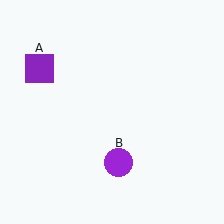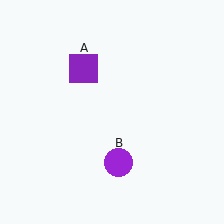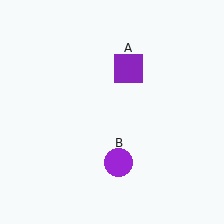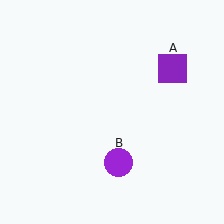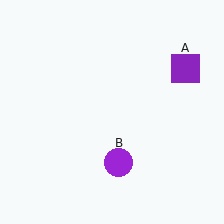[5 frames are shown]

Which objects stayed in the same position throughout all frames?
Purple circle (object B) remained stationary.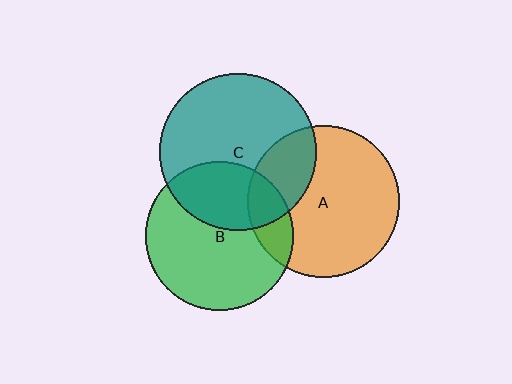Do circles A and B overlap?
Yes.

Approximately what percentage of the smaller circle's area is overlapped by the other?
Approximately 15%.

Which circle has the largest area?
Circle C (teal).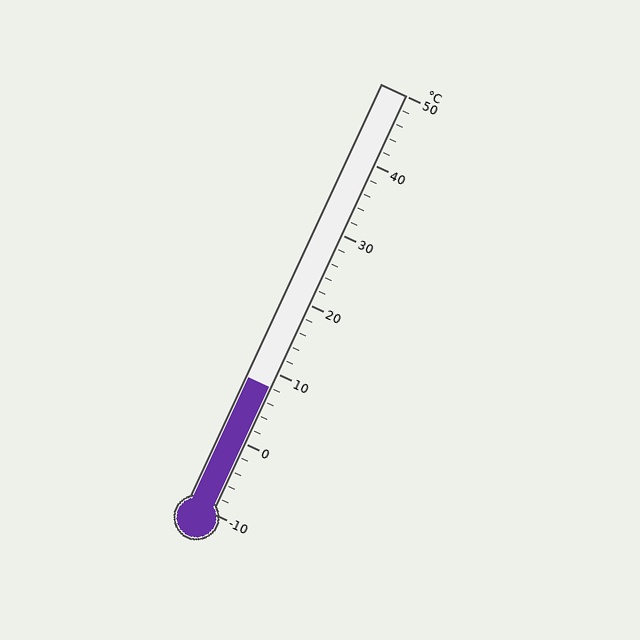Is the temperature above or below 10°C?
The temperature is below 10°C.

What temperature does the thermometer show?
The thermometer shows approximately 8°C.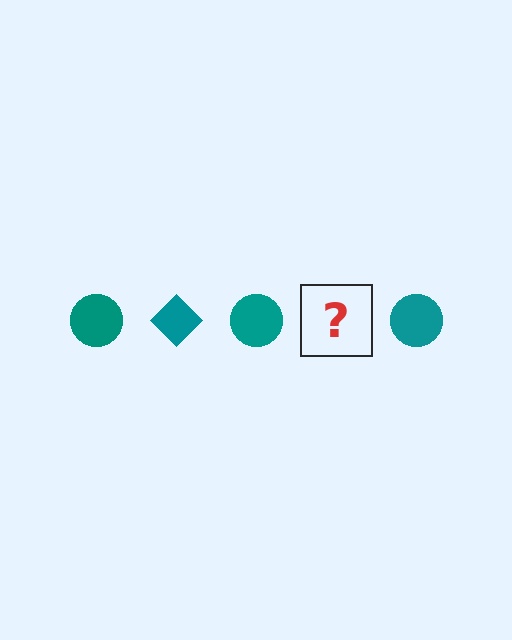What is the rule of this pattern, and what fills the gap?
The rule is that the pattern cycles through circle, diamond shapes in teal. The gap should be filled with a teal diamond.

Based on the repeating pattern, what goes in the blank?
The blank should be a teal diamond.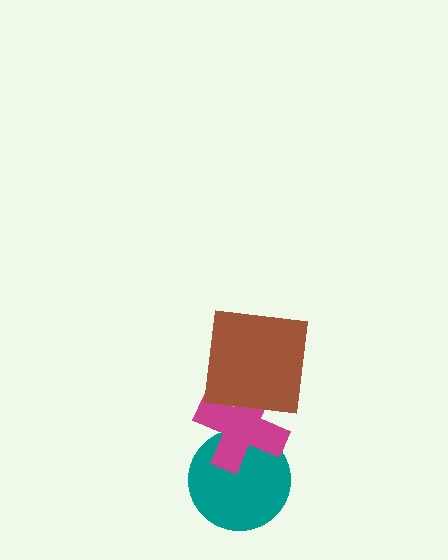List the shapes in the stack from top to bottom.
From top to bottom: the brown square, the magenta cross, the teal circle.